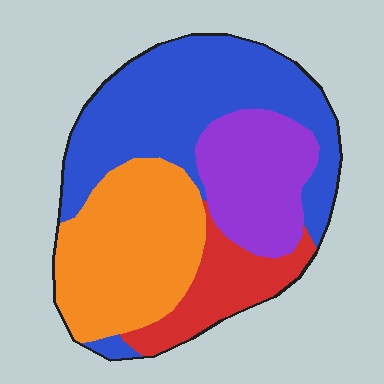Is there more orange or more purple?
Orange.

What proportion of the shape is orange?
Orange covers about 30% of the shape.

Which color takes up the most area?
Blue, at roughly 40%.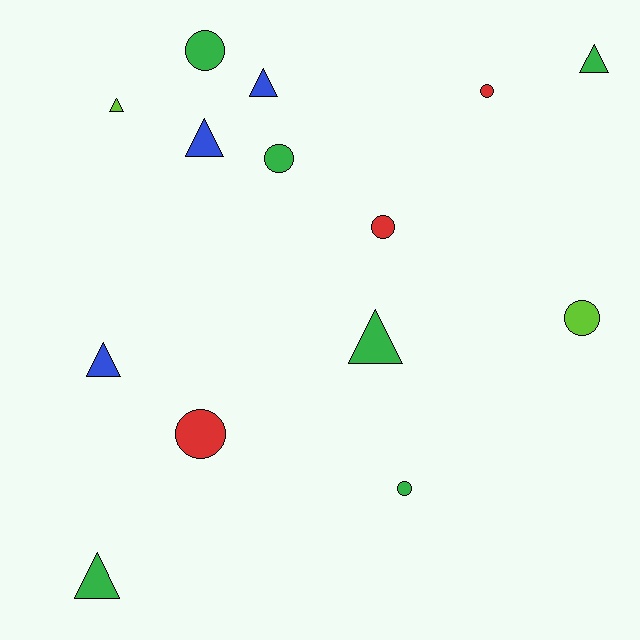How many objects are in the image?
There are 14 objects.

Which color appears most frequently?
Green, with 6 objects.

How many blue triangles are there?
There are 3 blue triangles.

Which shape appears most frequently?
Triangle, with 7 objects.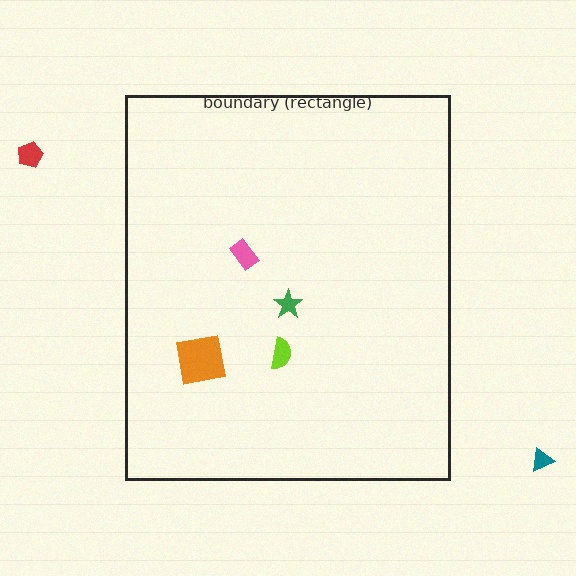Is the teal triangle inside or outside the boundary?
Outside.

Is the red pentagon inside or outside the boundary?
Outside.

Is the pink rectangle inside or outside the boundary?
Inside.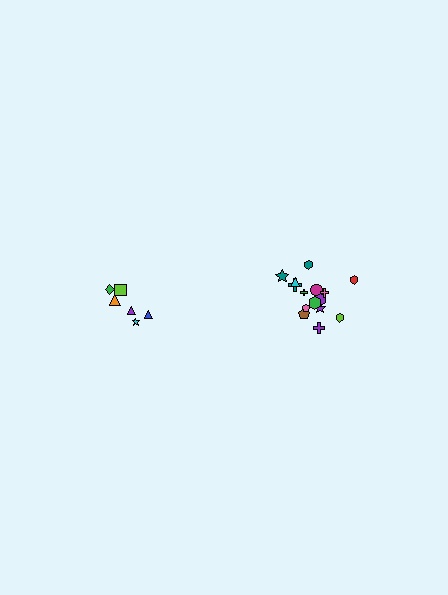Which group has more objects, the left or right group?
The right group.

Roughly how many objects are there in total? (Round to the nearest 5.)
Roughly 20 objects in total.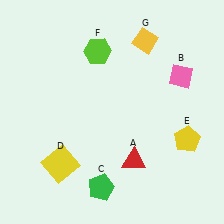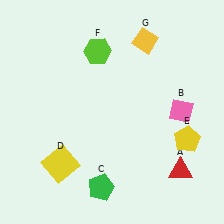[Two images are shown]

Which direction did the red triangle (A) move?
The red triangle (A) moved right.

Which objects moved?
The objects that moved are: the red triangle (A), the pink diamond (B).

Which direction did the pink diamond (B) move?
The pink diamond (B) moved down.